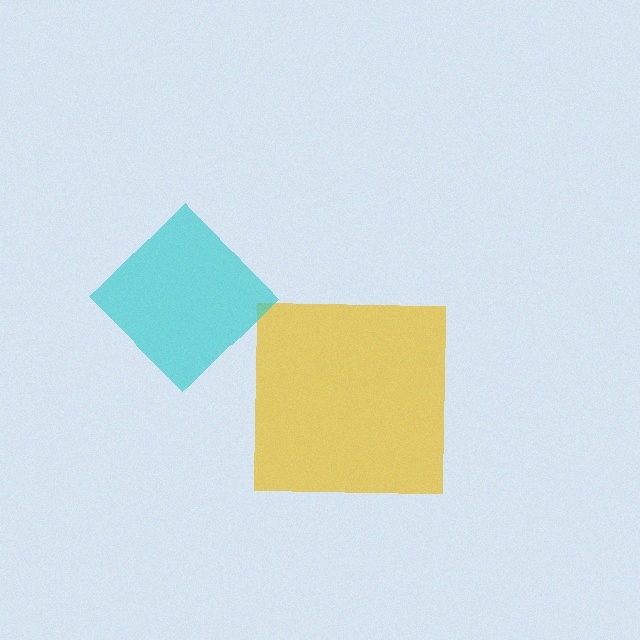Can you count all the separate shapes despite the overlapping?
Yes, there are 2 separate shapes.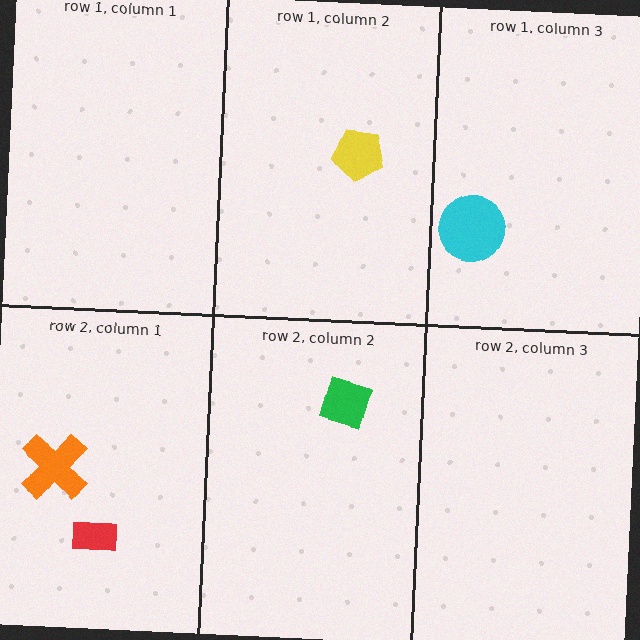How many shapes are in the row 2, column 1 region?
2.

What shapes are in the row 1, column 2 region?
The yellow pentagon.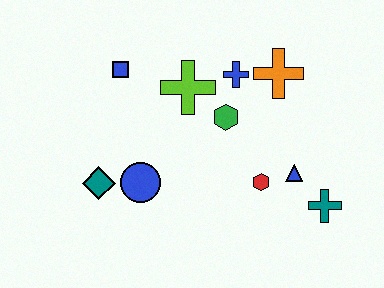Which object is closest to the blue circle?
The teal diamond is closest to the blue circle.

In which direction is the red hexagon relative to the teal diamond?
The red hexagon is to the right of the teal diamond.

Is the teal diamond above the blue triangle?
No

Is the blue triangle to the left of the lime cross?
No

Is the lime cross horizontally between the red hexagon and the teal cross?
No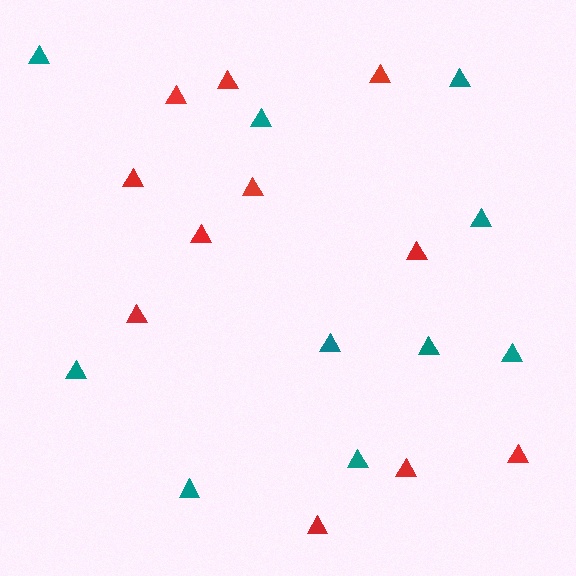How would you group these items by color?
There are 2 groups: one group of red triangles (11) and one group of teal triangles (10).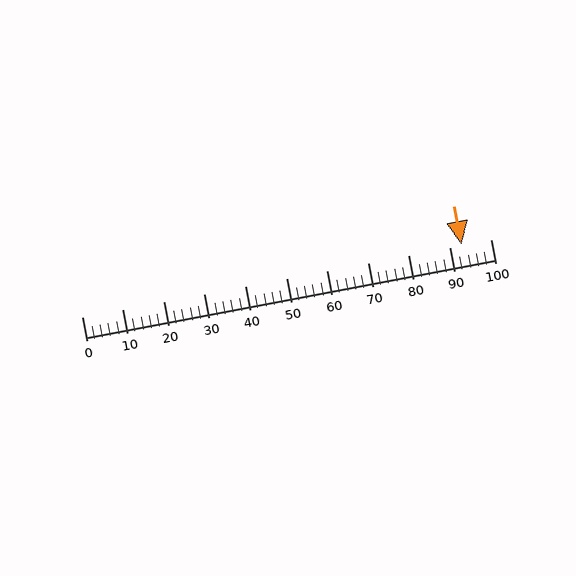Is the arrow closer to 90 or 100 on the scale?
The arrow is closer to 90.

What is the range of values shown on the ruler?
The ruler shows values from 0 to 100.